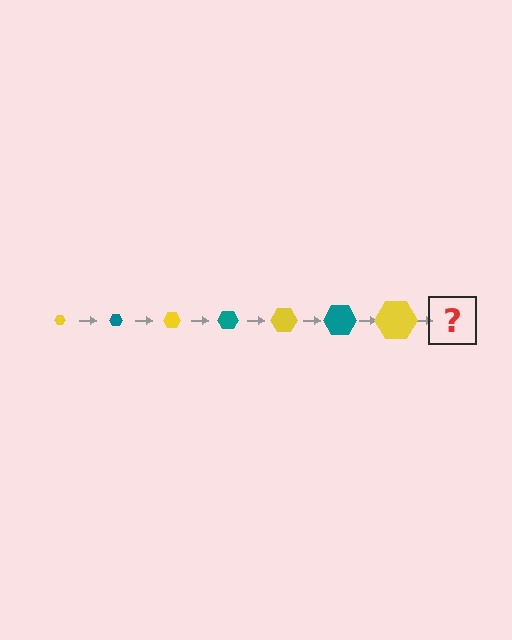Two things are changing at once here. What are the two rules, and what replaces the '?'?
The two rules are that the hexagon grows larger each step and the color cycles through yellow and teal. The '?' should be a teal hexagon, larger than the previous one.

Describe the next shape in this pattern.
It should be a teal hexagon, larger than the previous one.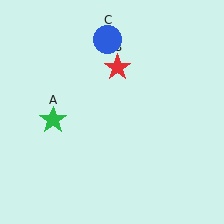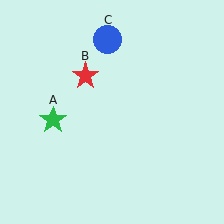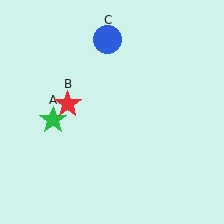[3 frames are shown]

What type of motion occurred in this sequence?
The red star (object B) rotated counterclockwise around the center of the scene.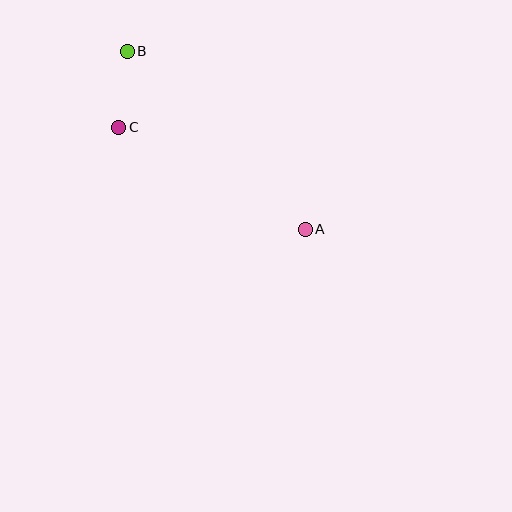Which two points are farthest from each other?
Points A and B are farthest from each other.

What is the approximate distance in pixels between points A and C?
The distance between A and C is approximately 213 pixels.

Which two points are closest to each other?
Points B and C are closest to each other.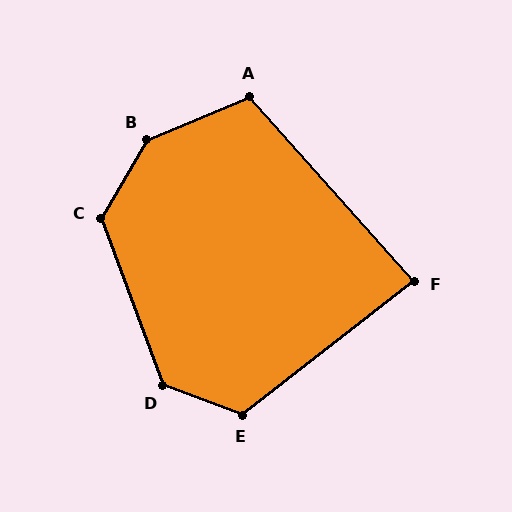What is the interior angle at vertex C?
Approximately 129 degrees (obtuse).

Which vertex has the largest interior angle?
B, at approximately 143 degrees.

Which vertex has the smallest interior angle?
F, at approximately 86 degrees.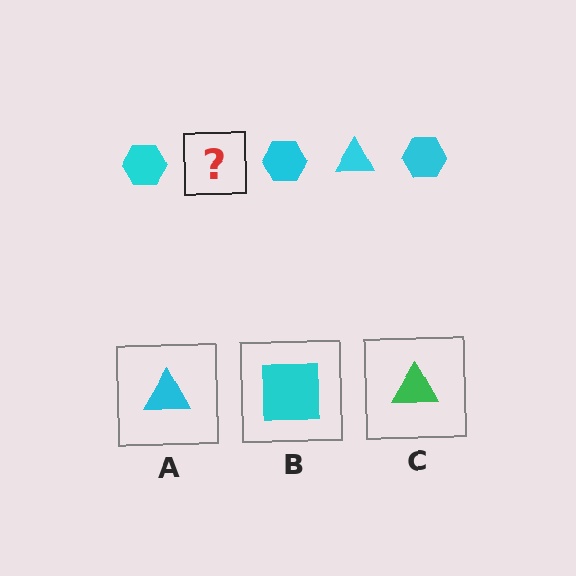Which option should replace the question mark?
Option A.